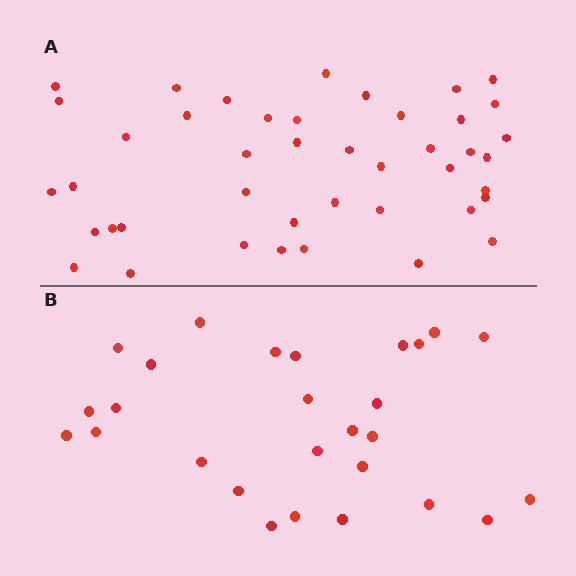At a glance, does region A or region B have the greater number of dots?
Region A (the top region) has more dots.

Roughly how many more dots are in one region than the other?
Region A has approximately 15 more dots than region B.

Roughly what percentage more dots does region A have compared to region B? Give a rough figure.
About 60% more.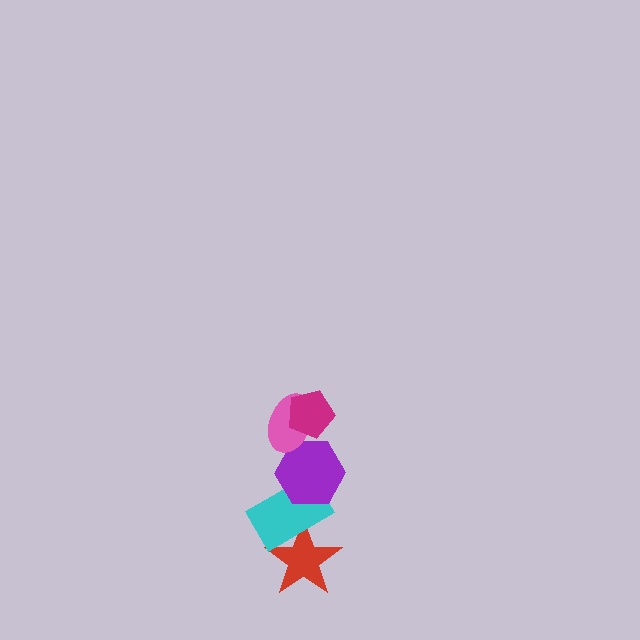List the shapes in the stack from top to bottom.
From top to bottom: the magenta pentagon, the pink ellipse, the purple hexagon, the cyan rectangle, the red star.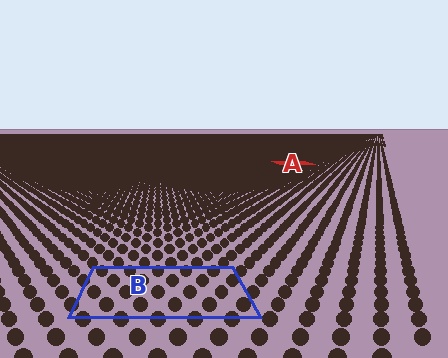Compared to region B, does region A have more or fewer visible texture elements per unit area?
Region A has more texture elements per unit area — they are packed more densely because it is farther away.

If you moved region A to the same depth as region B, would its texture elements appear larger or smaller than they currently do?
They would appear larger. At a closer depth, the same texture elements are projected at a bigger on-screen size.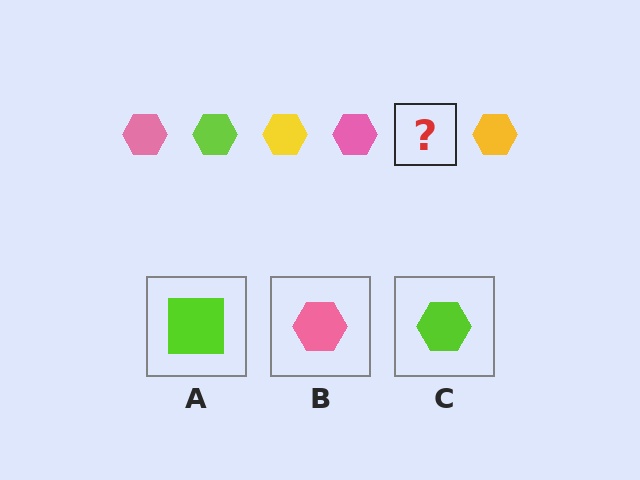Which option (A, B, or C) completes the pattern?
C.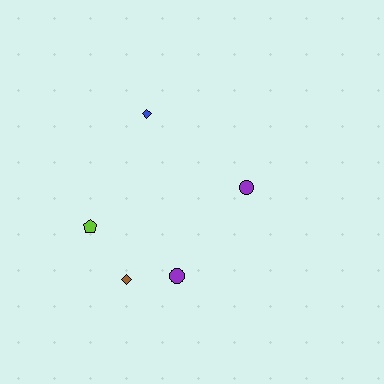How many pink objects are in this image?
There are no pink objects.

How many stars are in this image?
There are no stars.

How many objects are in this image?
There are 5 objects.